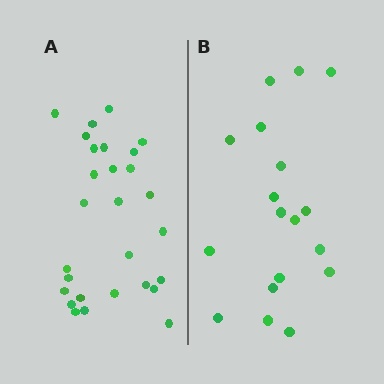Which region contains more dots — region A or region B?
Region A (the left region) has more dots.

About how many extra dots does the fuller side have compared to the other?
Region A has roughly 10 or so more dots than region B.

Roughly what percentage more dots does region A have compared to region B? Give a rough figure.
About 55% more.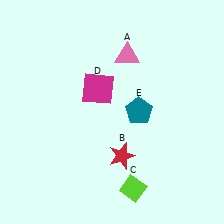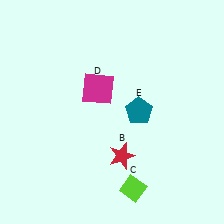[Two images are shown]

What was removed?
The pink triangle (A) was removed in Image 2.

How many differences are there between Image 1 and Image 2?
There is 1 difference between the two images.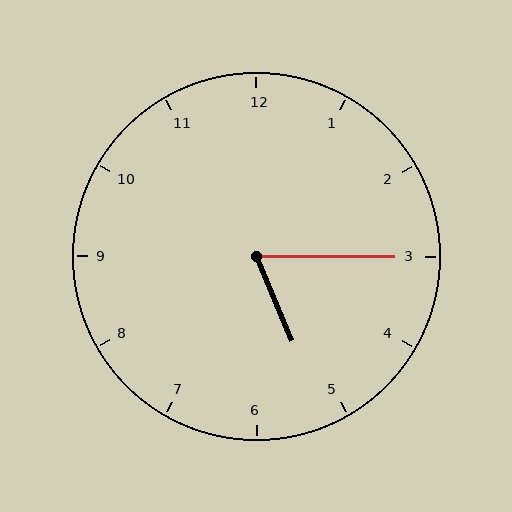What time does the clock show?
5:15.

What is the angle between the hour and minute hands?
Approximately 68 degrees.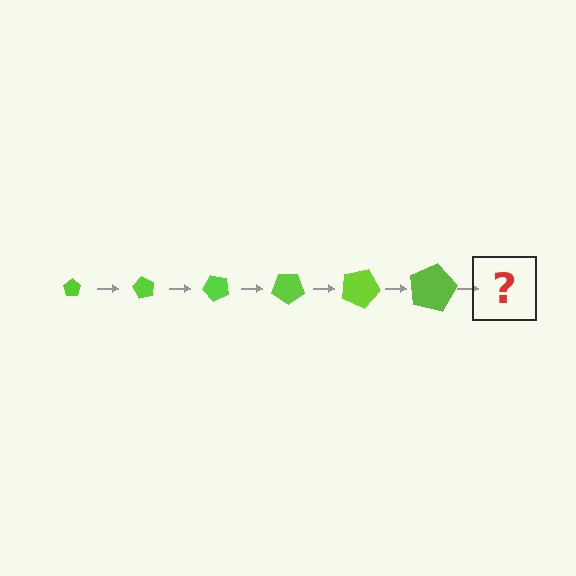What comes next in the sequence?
The next element should be a pentagon, larger than the previous one and rotated 360 degrees from the start.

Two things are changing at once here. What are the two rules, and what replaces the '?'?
The two rules are that the pentagon grows larger each step and it rotates 60 degrees each step. The '?' should be a pentagon, larger than the previous one and rotated 360 degrees from the start.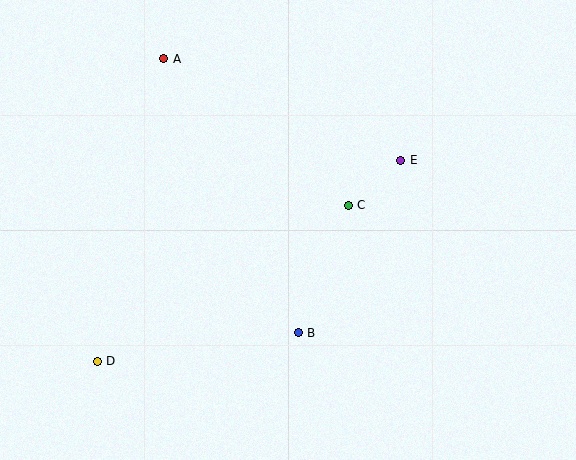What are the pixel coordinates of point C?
Point C is at (348, 205).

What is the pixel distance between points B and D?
The distance between B and D is 203 pixels.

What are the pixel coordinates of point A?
Point A is at (164, 59).